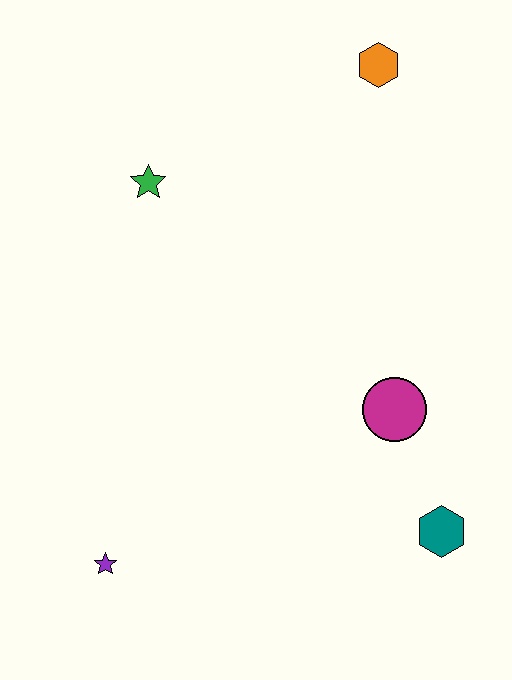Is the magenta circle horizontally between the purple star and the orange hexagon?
No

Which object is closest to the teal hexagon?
The magenta circle is closest to the teal hexagon.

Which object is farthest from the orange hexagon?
The purple star is farthest from the orange hexagon.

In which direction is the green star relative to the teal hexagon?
The green star is above the teal hexagon.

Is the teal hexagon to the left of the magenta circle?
No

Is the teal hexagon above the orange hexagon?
No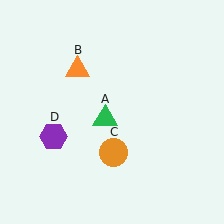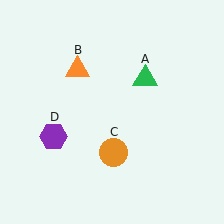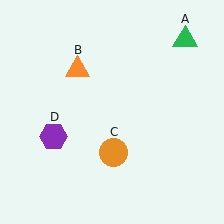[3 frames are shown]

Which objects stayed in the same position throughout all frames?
Orange triangle (object B) and orange circle (object C) and purple hexagon (object D) remained stationary.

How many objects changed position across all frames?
1 object changed position: green triangle (object A).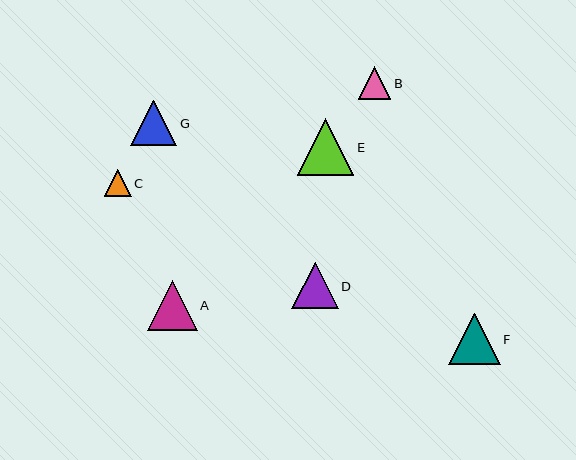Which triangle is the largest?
Triangle E is the largest with a size of approximately 57 pixels.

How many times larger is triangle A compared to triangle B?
Triangle A is approximately 1.5 times the size of triangle B.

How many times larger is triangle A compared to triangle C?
Triangle A is approximately 1.9 times the size of triangle C.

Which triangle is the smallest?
Triangle C is the smallest with a size of approximately 27 pixels.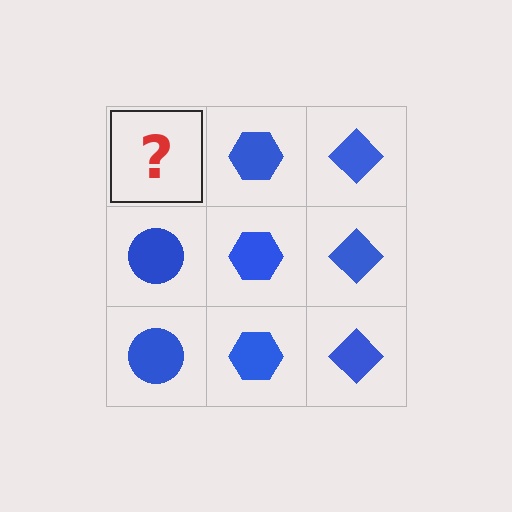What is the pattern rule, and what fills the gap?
The rule is that each column has a consistent shape. The gap should be filled with a blue circle.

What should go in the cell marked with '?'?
The missing cell should contain a blue circle.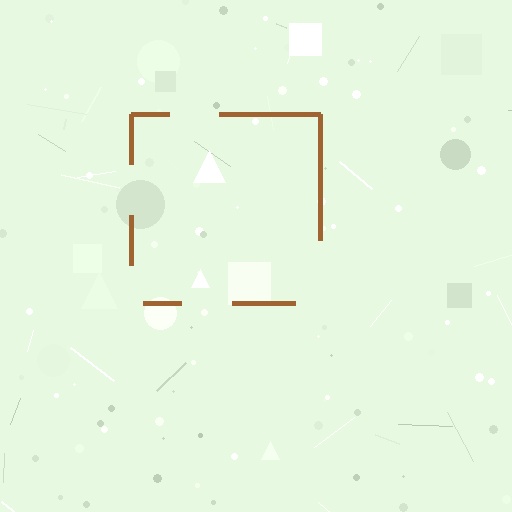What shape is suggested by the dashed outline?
The dashed outline suggests a square.